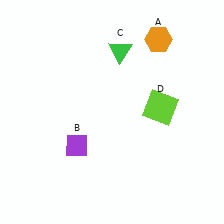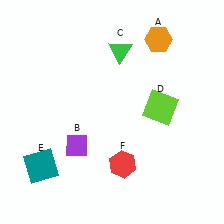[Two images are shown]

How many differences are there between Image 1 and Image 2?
There are 2 differences between the two images.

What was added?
A teal square (E), a red hexagon (F) were added in Image 2.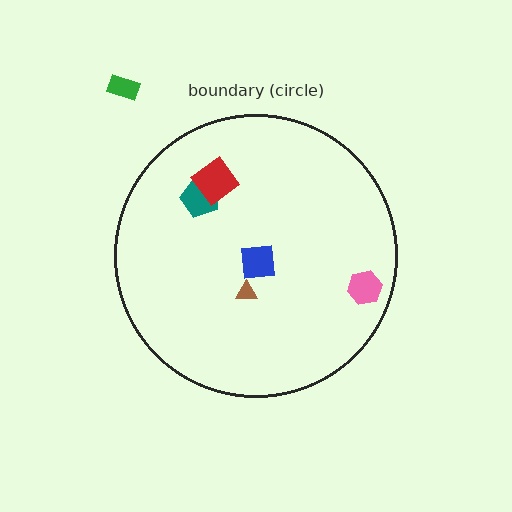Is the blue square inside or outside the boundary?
Inside.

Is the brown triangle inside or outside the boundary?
Inside.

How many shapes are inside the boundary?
5 inside, 1 outside.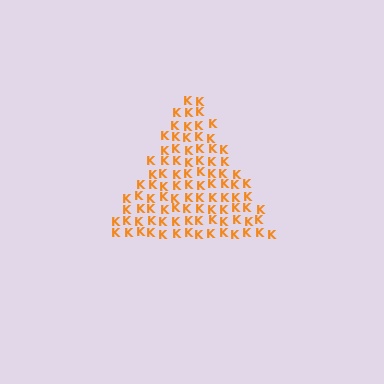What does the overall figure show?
The overall figure shows a triangle.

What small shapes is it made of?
It is made of small letter K's.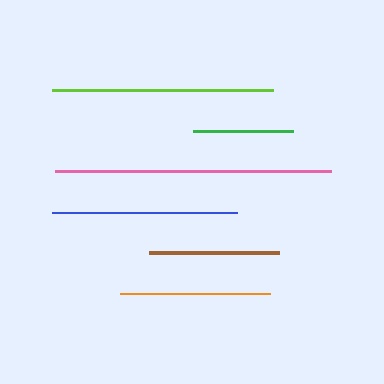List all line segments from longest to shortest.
From longest to shortest: pink, lime, blue, orange, brown, green.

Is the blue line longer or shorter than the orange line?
The blue line is longer than the orange line.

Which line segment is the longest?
The pink line is the longest at approximately 276 pixels.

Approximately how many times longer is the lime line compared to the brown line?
The lime line is approximately 1.7 times the length of the brown line.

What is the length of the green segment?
The green segment is approximately 100 pixels long.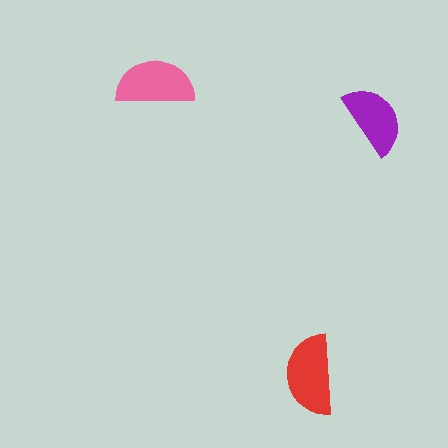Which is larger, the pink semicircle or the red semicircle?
The red one.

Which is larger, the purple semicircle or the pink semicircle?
The pink one.